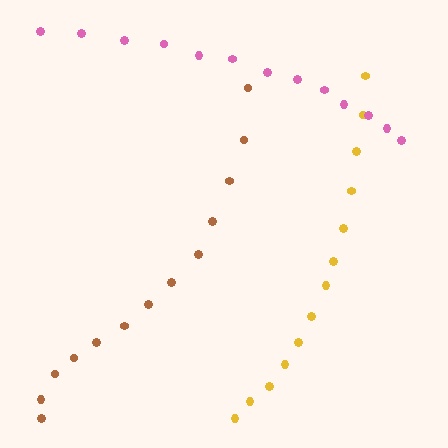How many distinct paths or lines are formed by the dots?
There are 3 distinct paths.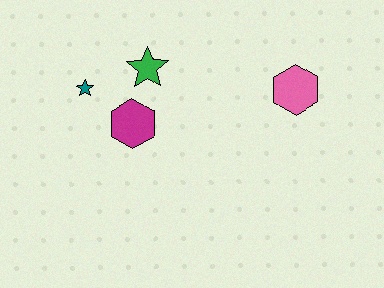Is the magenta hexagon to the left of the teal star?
No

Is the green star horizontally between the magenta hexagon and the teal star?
No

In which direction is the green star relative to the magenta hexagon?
The green star is above the magenta hexagon.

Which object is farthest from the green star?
The pink hexagon is farthest from the green star.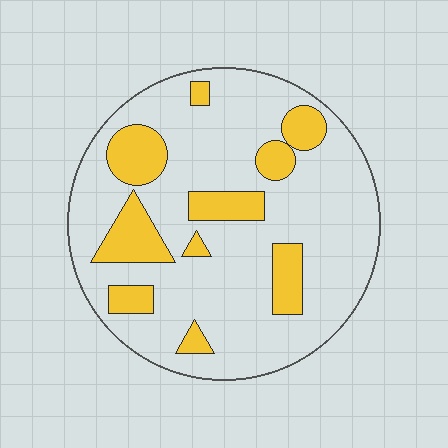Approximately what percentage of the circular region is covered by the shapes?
Approximately 20%.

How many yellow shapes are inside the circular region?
10.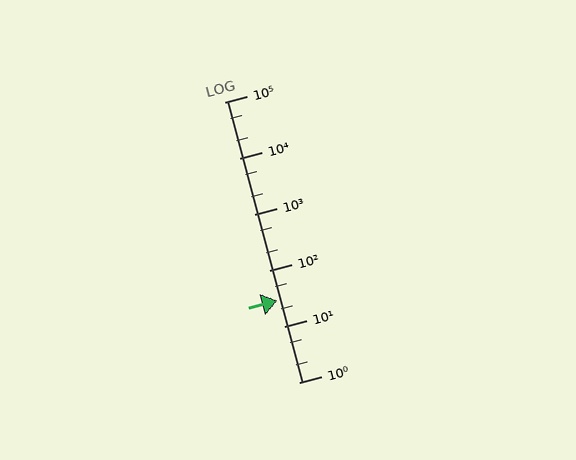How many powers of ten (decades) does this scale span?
The scale spans 5 decades, from 1 to 100000.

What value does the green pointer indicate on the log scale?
The pointer indicates approximately 29.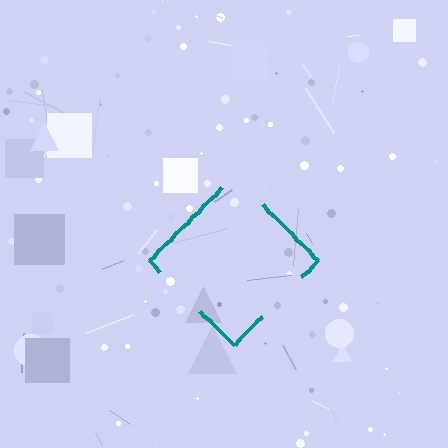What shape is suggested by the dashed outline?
The dashed outline suggests a diamond.